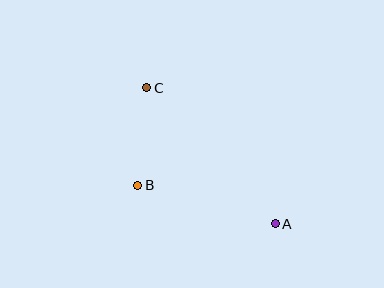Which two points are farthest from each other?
Points A and C are farthest from each other.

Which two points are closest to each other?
Points B and C are closest to each other.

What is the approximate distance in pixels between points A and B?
The distance between A and B is approximately 143 pixels.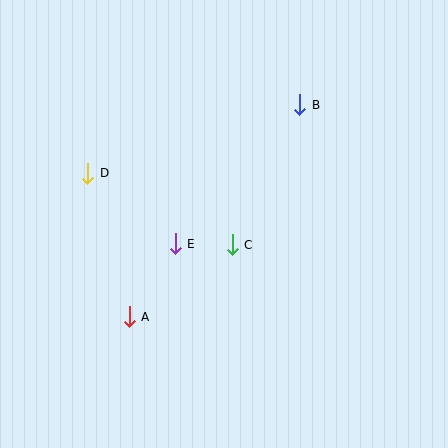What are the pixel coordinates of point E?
Point E is at (175, 244).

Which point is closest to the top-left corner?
Point D is closest to the top-left corner.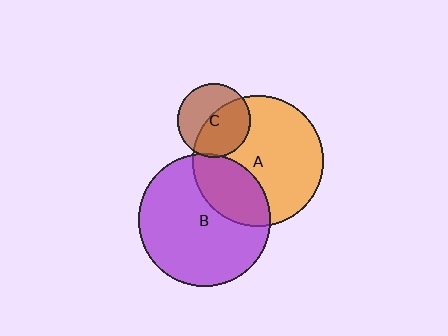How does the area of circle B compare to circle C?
Approximately 3.2 times.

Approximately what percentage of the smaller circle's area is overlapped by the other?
Approximately 30%.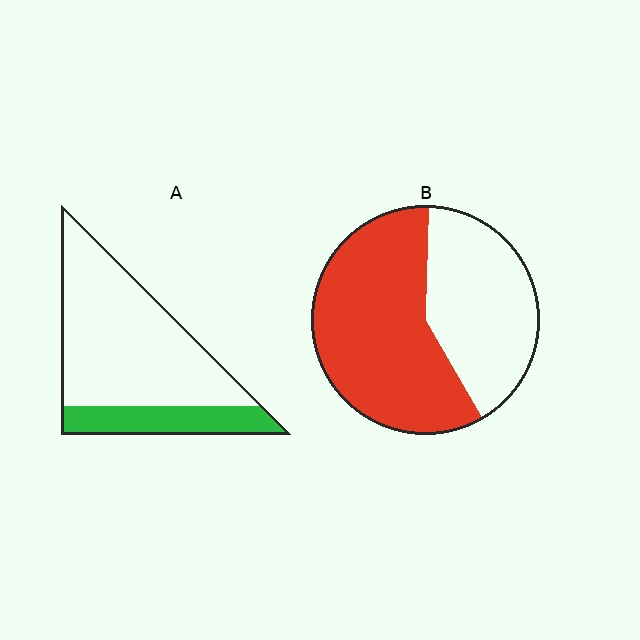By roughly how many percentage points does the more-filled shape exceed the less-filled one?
By roughly 35 percentage points (B over A).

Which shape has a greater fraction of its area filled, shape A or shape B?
Shape B.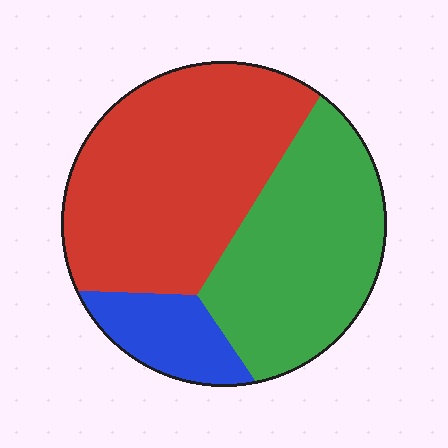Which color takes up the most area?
Red, at roughly 50%.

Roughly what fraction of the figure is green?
Green covers roughly 40% of the figure.